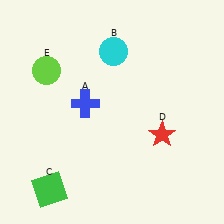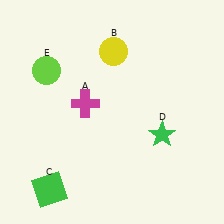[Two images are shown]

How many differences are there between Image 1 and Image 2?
There are 3 differences between the two images.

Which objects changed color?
A changed from blue to magenta. B changed from cyan to yellow. D changed from red to green.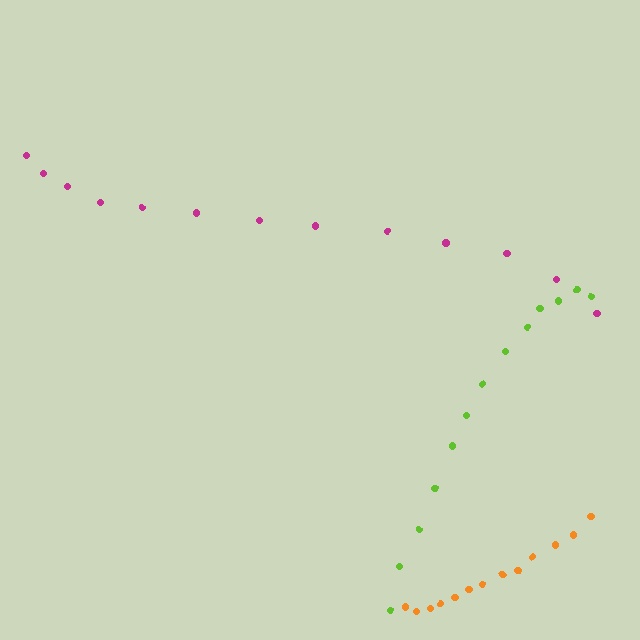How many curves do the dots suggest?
There are 3 distinct paths.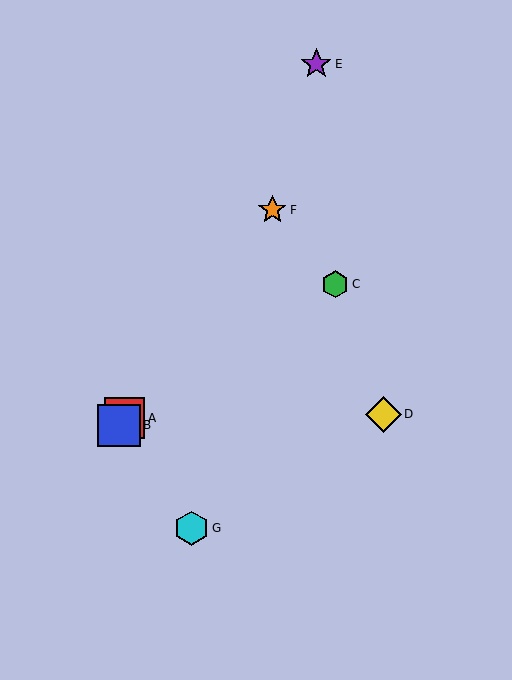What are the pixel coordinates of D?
Object D is at (384, 414).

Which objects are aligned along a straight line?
Objects A, B, F are aligned along a straight line.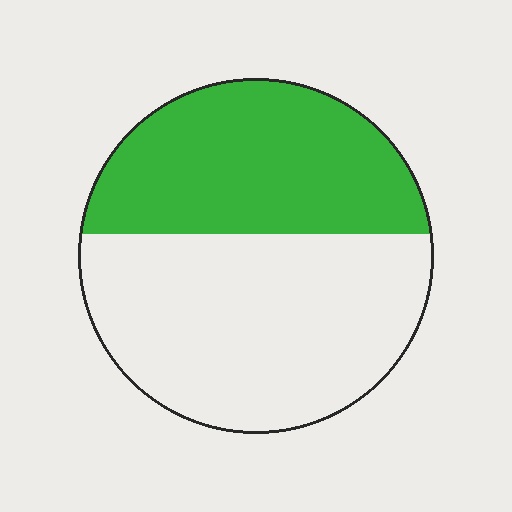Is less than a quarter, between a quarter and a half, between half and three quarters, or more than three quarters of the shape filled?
Between a quarter and a half.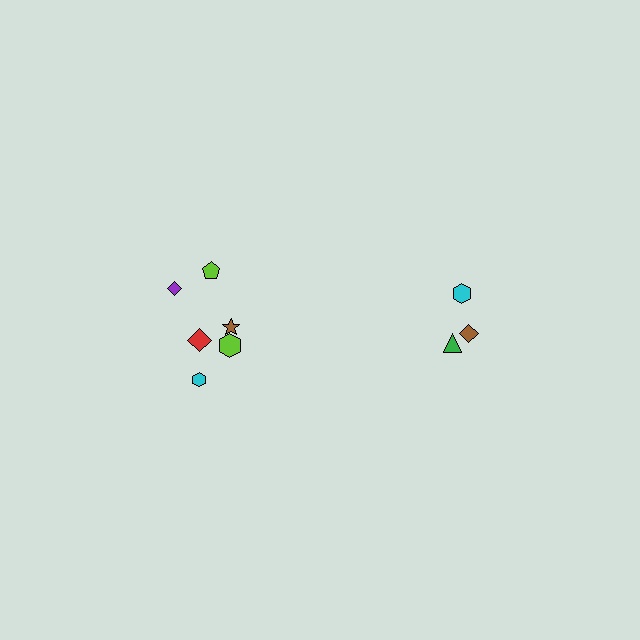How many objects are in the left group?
There are 6 objects.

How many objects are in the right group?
There are 3 objects.